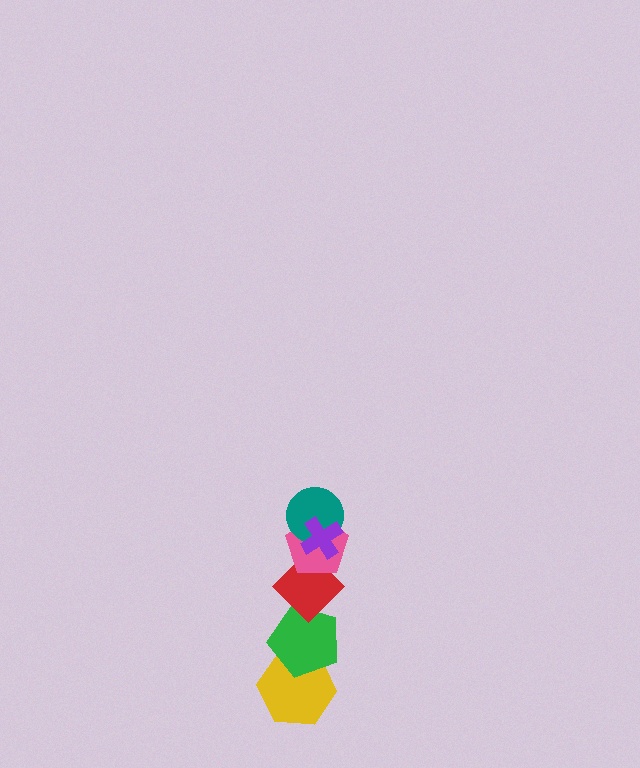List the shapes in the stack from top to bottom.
From top to bottom: the purple cross, the teal circle, the pink pentagon, the red diamond, the green pentagon, the yellow hexagon.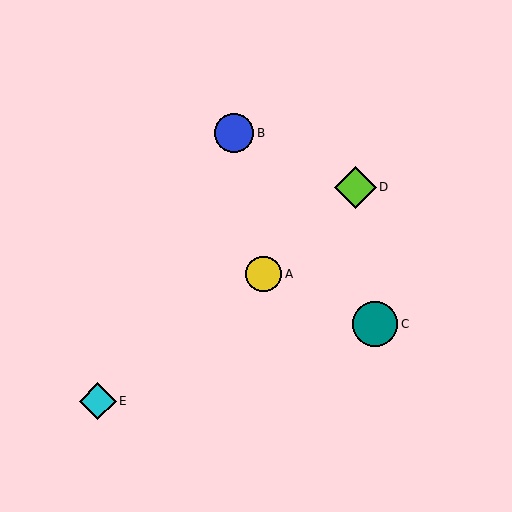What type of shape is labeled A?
Shape A is a yellow circle.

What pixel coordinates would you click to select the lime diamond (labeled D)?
Click at (355, 187) to select the lime diamond D.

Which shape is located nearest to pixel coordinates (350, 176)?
The lime diamond (labeled D) at (355, 187) is nearest to that location.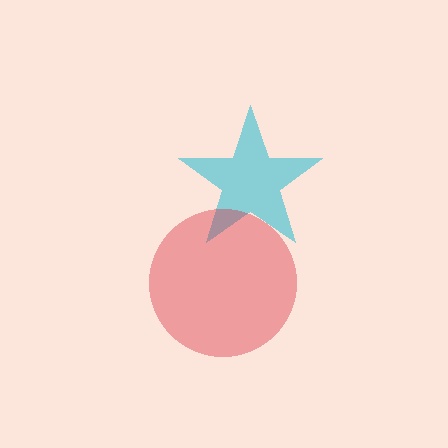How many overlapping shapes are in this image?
There are 2 overlapping shapes in the image.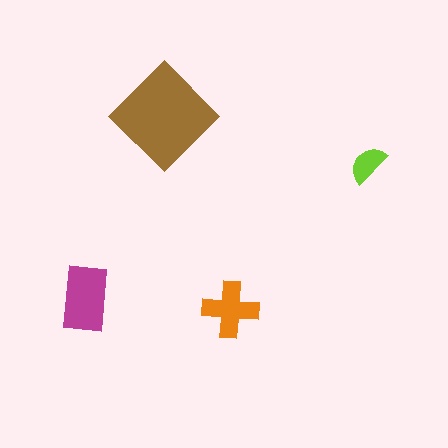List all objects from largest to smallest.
The brown diamond, the magenta rectangle, the orange cross, the lime semicircle.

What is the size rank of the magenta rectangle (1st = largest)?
2nd.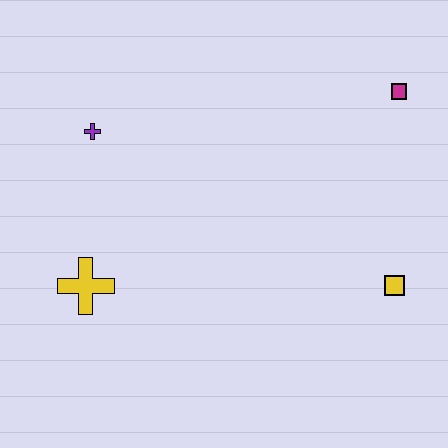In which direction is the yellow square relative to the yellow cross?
The yellow square is to the right of the yellow cross.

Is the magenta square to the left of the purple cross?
No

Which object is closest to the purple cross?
The yellow cross is closest to the purple cross.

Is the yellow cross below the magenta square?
Yes